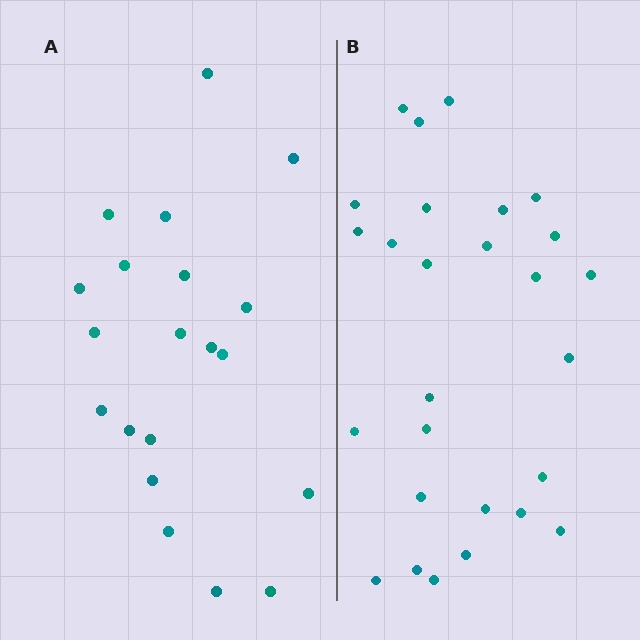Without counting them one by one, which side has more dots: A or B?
Region B (the right region) has more dots.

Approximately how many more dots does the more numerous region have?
Region B has roughly 8 or so more dots than region A.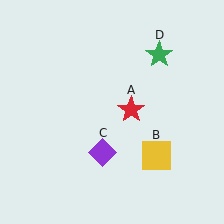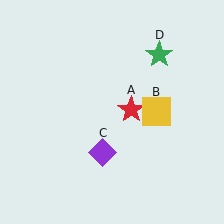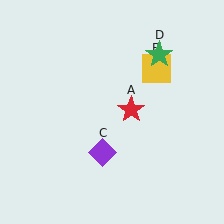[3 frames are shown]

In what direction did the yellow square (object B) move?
The yellow square (object B) moved up.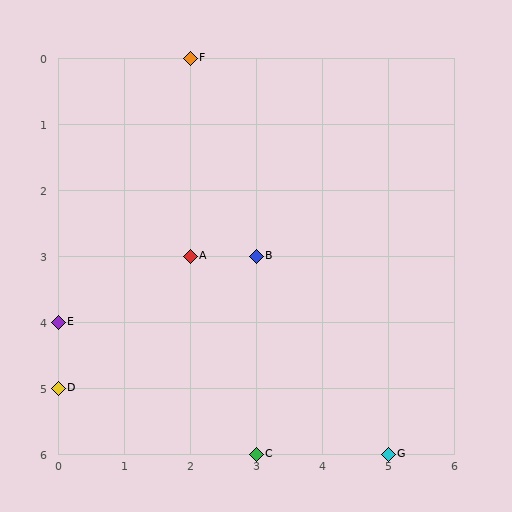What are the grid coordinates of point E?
Point E is at grid coordinates (0, 4).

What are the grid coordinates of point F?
Point F is at grid coordinates (2, 0).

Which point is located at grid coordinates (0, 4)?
Point E is at (0, 4).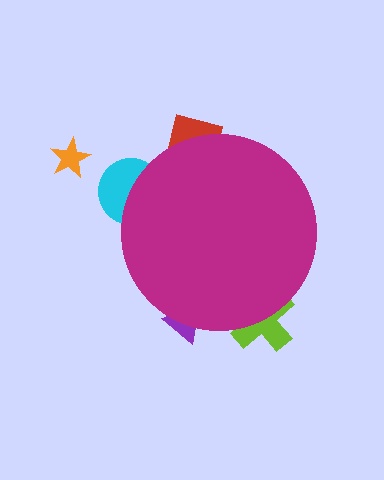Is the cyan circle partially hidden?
Yes, the cyan circle is partially hidden behind the magenta circle.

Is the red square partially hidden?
Yes, the red square is partially hidden behind the magenta circle.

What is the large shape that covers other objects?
A magenta circle.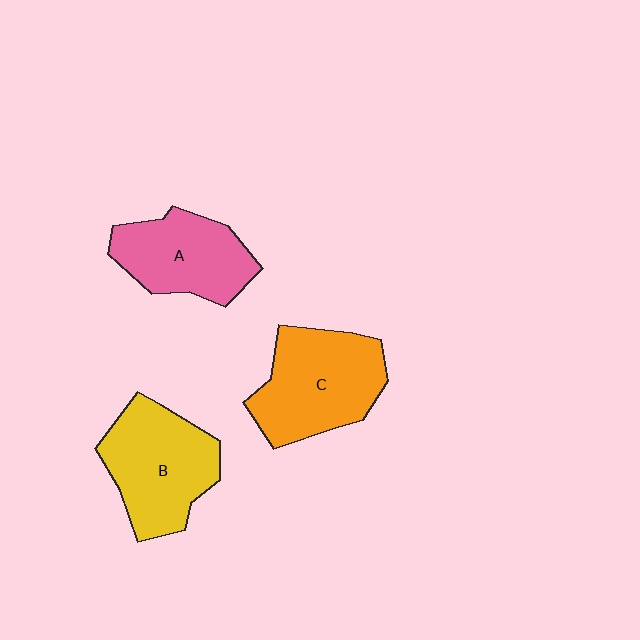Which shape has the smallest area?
Shape A (pink).